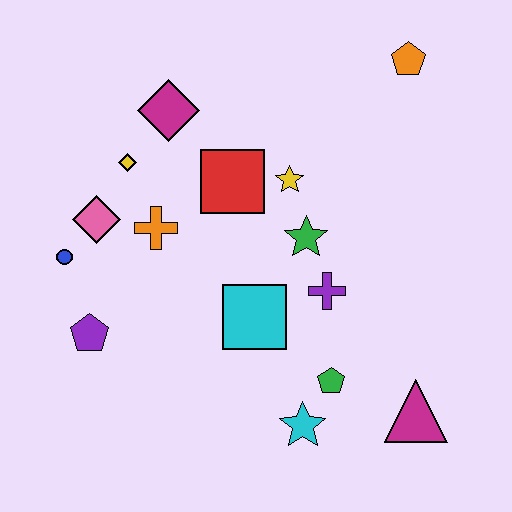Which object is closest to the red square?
The yellow star is closest to the red square.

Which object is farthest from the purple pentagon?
The orange pentagon is farthest from the purple pentagon.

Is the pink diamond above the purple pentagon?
Yes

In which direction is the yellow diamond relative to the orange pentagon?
The yellow diamond is to the left of the orange pentagon.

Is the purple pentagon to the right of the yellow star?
No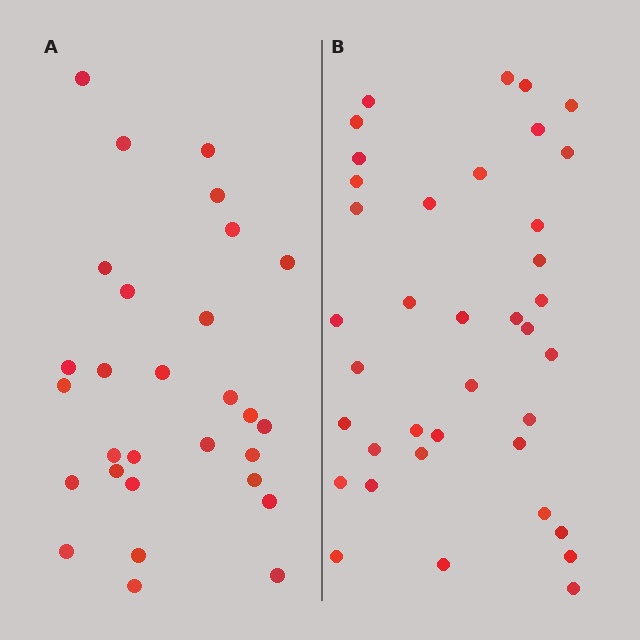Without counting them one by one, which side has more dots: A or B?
Region B (the right region) has more dots.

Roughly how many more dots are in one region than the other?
Region B has roughly 8 or so more dots than region A.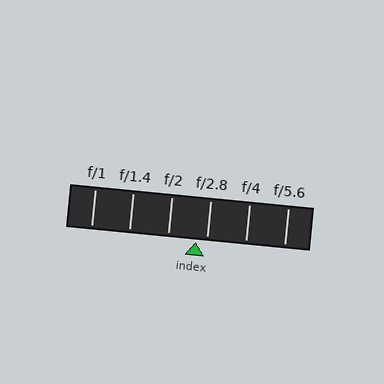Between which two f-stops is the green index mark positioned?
The index mark is between f/2 and f/2.8.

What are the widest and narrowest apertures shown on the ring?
The widest aperture shown is f/1 and the narrowest is f/5.6.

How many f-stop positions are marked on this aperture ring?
There are 6 f-stop positions marked.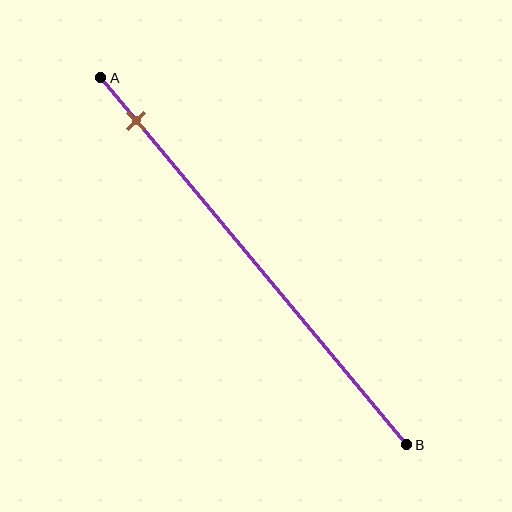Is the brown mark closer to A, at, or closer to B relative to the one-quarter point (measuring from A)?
The brown mark is closer to point A than the one-quarter point of segment AB.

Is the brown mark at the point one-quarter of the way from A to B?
No, the mark is at about 10% from A, not at the 25% one-quarter point.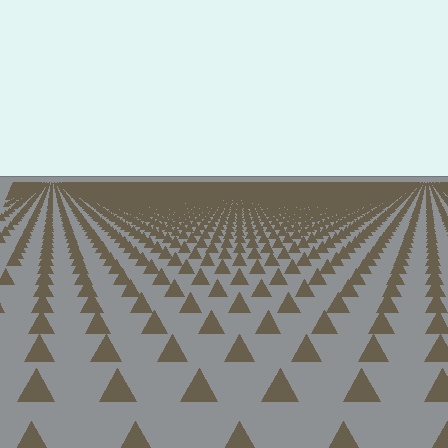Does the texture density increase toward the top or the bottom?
Density increases toward the top.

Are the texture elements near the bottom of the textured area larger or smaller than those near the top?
Larger. Near the bottom, elements are closer to the viewer and appear at a bigger on-screen size.